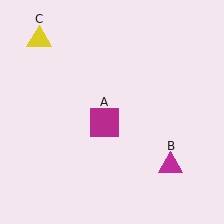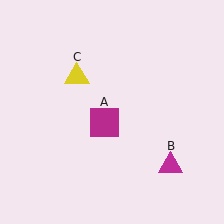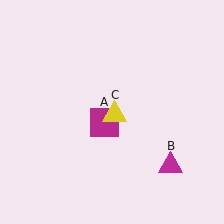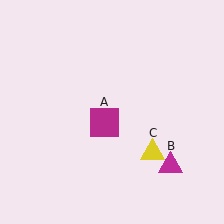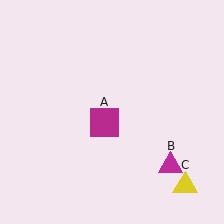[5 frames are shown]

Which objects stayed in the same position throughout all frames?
Magenta square (object A) and magenta triangle (object B) remained stationary.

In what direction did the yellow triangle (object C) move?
The yellow triangle (object C) moved down and to the right.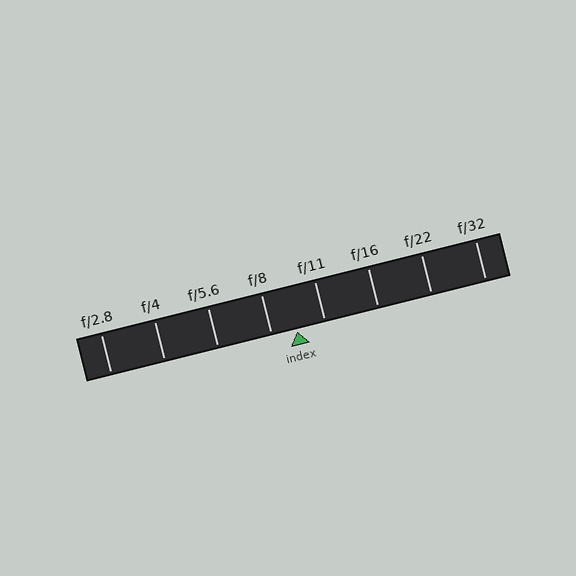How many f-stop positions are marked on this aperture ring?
There are 8 f-stop positions marked.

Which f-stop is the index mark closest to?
The index mark is closest to f/8.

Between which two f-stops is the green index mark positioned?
The index mark is between f/8 and f/11.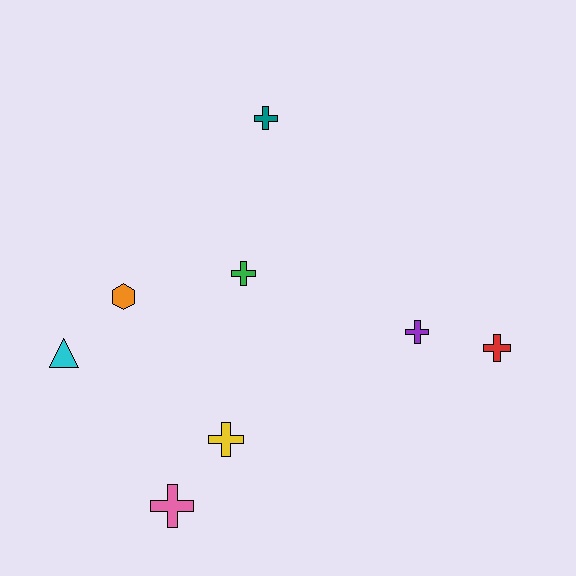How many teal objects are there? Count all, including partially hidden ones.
There is 1 teal object.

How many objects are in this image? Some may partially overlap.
There are 8 objects.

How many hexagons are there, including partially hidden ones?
There is 1 hexagon.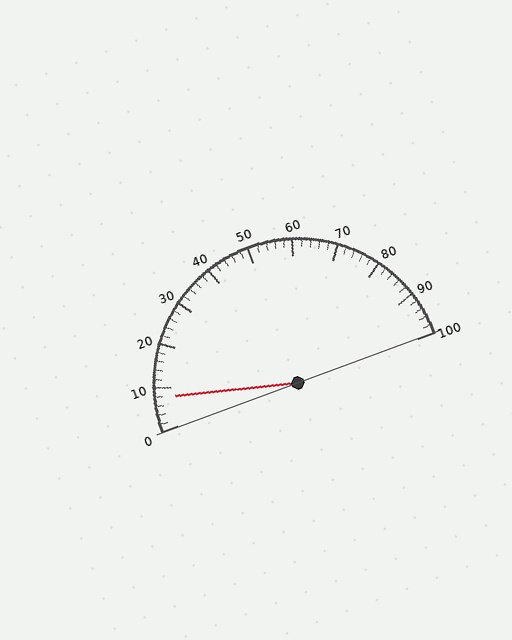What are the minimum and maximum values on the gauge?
The gauge ranges from 0 to 100.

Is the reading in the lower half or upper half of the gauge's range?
The reading is in the lower half of the range (0 to 100).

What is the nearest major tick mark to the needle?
The nearest major tick mark is 10.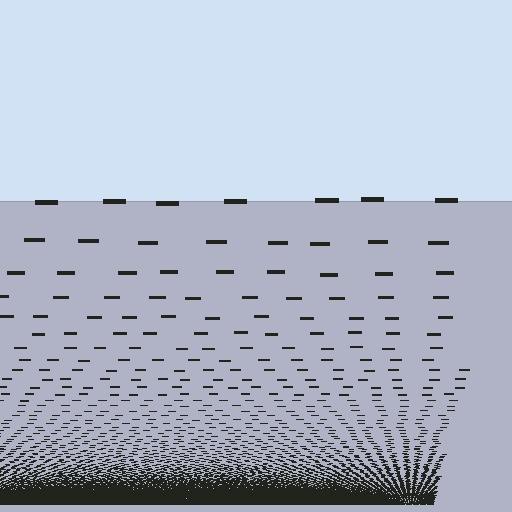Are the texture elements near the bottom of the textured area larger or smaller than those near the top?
Smaller. The gradient is inverted — elements near the bottom are smaller and denser.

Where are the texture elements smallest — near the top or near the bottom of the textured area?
Near the bottom.